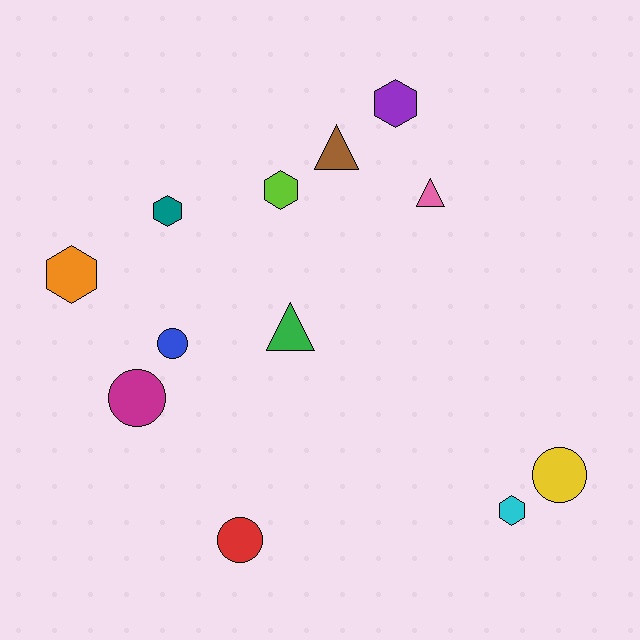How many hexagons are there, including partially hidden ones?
There are 5 hexagons.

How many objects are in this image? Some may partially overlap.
There are 12 objects.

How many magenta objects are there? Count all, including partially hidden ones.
There is 1 magenta object.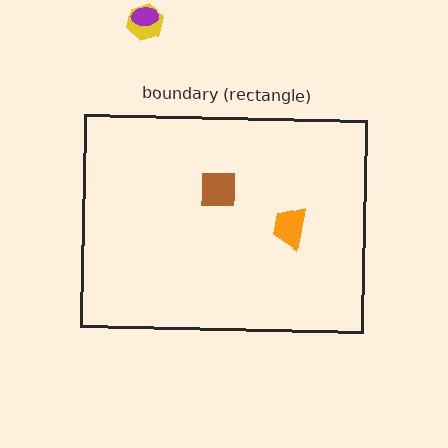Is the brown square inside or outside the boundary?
Inside.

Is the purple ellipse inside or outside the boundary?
Outside.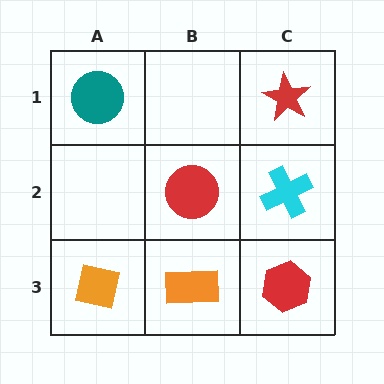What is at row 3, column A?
An orange square.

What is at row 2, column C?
A cyan cross.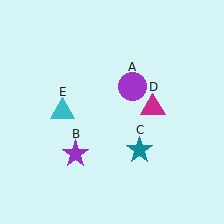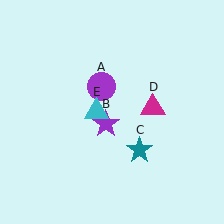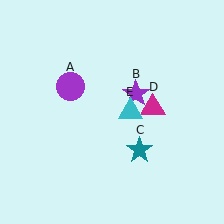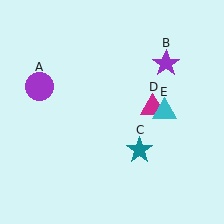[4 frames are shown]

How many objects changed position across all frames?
3 objects changed position: purple circle (object A), purple star (object B), cyan triangle (object E).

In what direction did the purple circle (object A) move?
The purple circle (object A) moved left.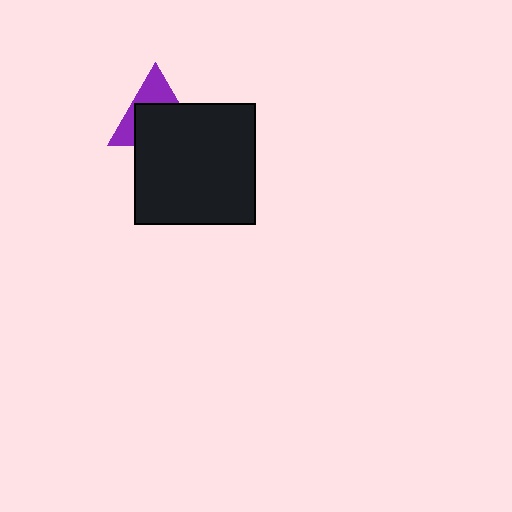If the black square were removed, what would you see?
You would see the complete purple triangle.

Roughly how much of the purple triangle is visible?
A small part of it is visible (roughly 40%).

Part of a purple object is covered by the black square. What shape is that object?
It is a triangle.